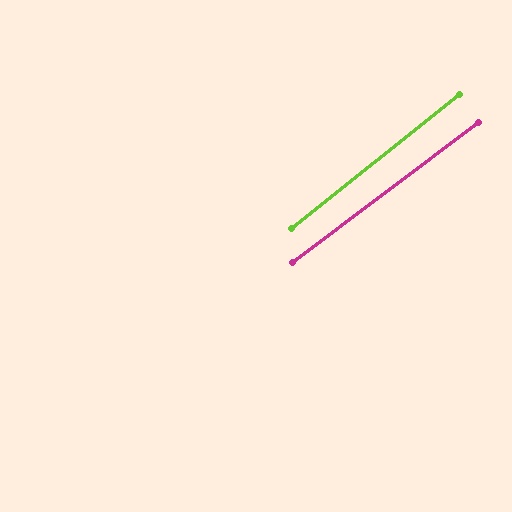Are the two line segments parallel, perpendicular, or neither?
Parallel — their directions differ by only 1.6°.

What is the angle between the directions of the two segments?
Approximately 2 degrees.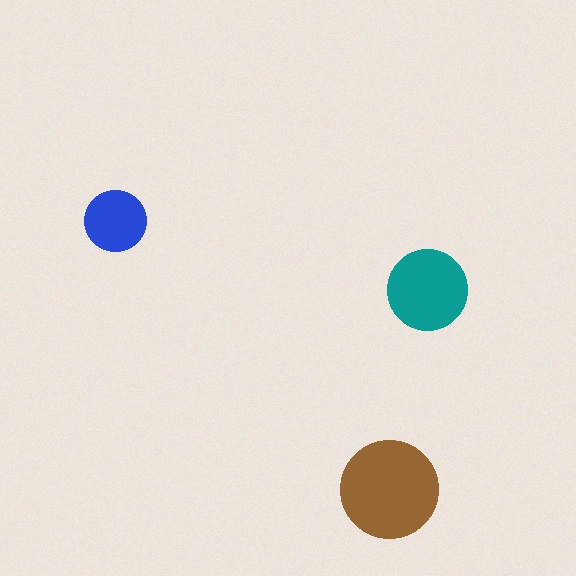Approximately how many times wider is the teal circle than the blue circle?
About 1.5 times wider.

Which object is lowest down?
The brown circle is bottommost.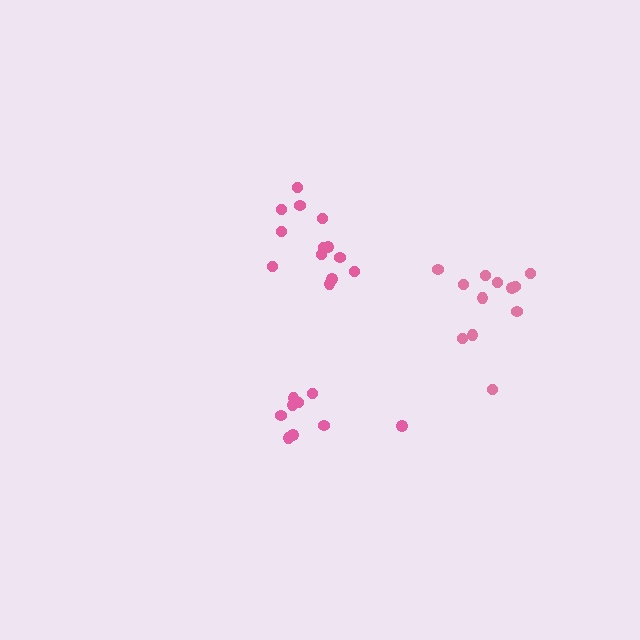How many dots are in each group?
Group 1: 9 dots, Group 2: 13 dots, Group 3: 12 dots (34 total).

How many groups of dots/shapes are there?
There are 3 groups.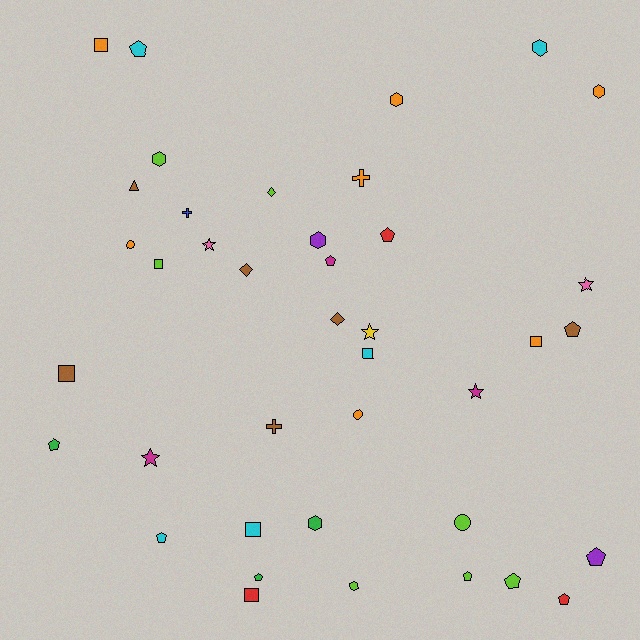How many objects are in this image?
There are 40 objects.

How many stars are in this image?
There are 5 stars.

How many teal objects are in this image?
There are no teal objects.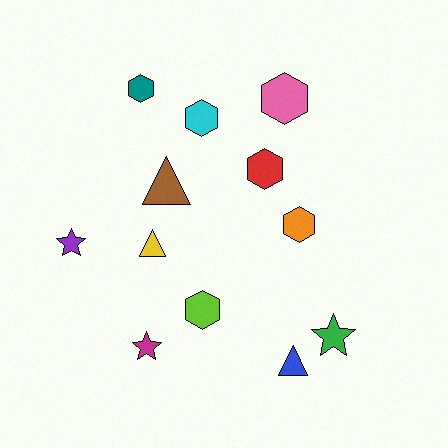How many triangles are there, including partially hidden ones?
There are 3 triangles.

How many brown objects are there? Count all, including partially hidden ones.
There is 1 brown object.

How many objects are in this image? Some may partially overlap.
There are 12 objects.